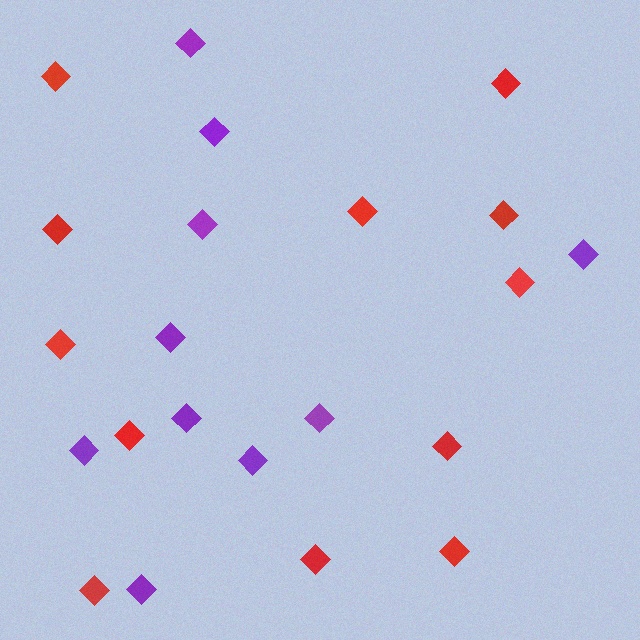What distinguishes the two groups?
There are 2 groups: one group of red diamonds (12) and one group of purple diamonds (10).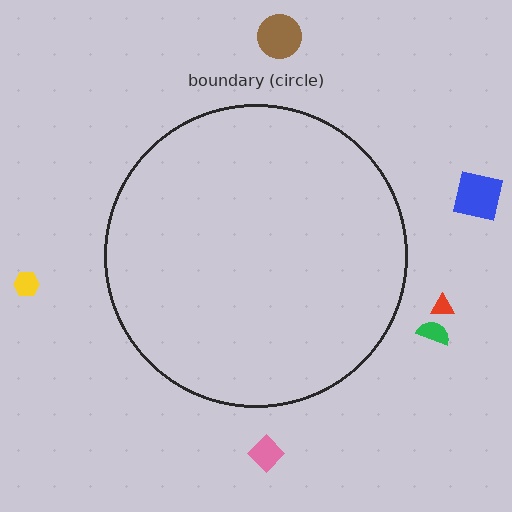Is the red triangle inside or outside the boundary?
Outside.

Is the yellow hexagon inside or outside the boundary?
Outside.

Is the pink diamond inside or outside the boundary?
Outside.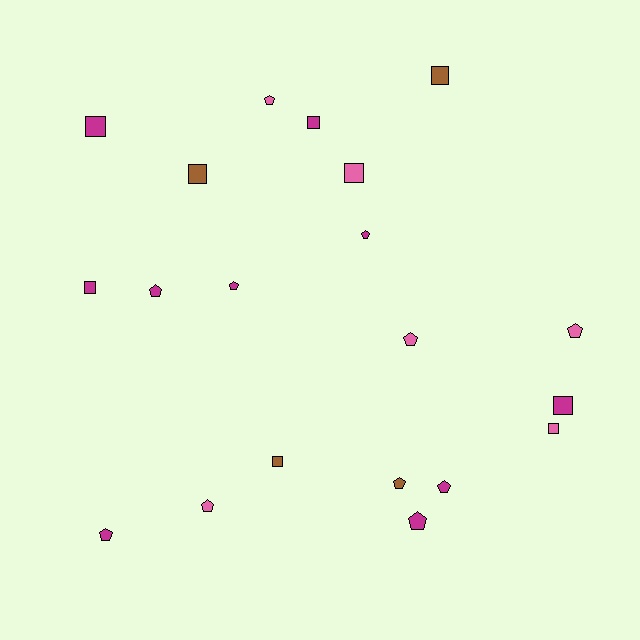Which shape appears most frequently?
Pentagon, with 11 objects.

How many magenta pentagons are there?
There are 6 magenta pentagons.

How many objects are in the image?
There are 20 objects.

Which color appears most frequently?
Magenta, with 10 objects.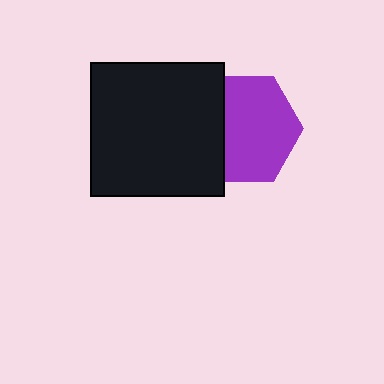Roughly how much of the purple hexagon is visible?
Most of it is visible (roughly 70%).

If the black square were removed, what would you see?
You would see the complete purple hexagon.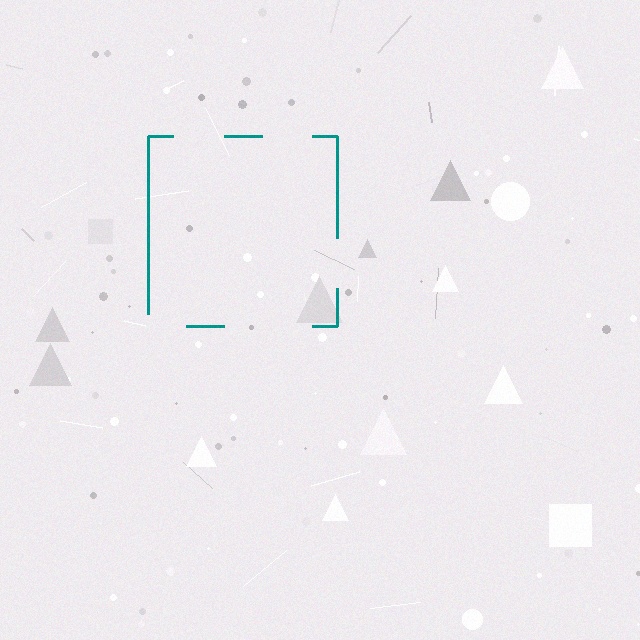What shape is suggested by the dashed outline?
The dashed outline suggests a square.